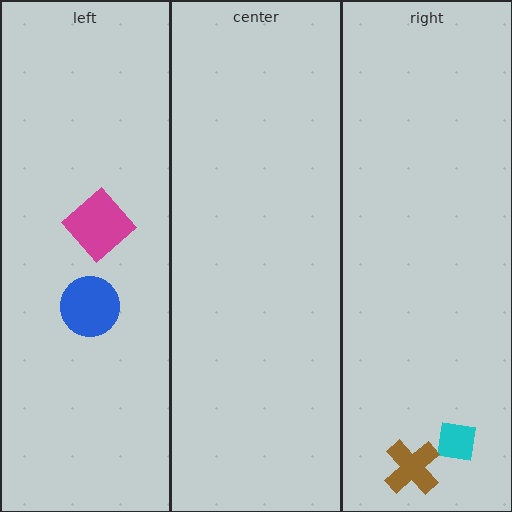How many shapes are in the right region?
2.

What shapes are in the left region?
The magenta diamond, the blue circle.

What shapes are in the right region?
The cyan square, the brown cross.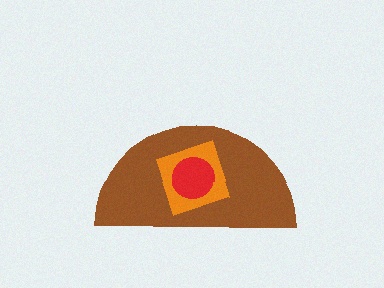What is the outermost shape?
The brown semicircle.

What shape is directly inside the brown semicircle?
The orange diamond.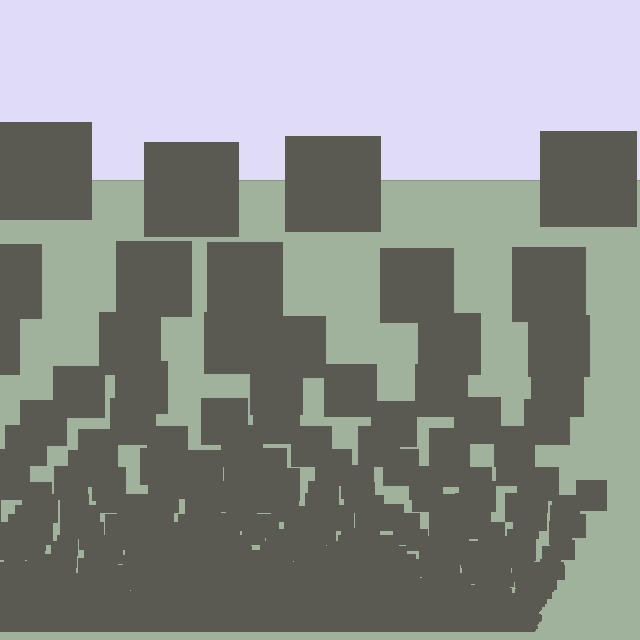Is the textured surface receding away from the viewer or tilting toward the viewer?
The surface appears to tilt toward the viewer. Texture elements get larger and sparser toward the top.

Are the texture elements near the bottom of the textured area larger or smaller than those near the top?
Smaller. The gradient is inverted — elements near the bottom are smaller and denser.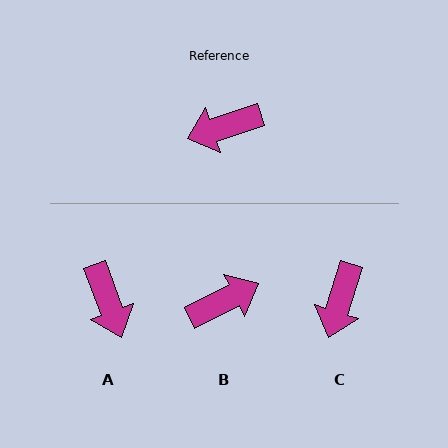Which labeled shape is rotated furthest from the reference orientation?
B, about 171 degrees away.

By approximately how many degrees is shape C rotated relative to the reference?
Approximately 54 degrees counter-clockwise.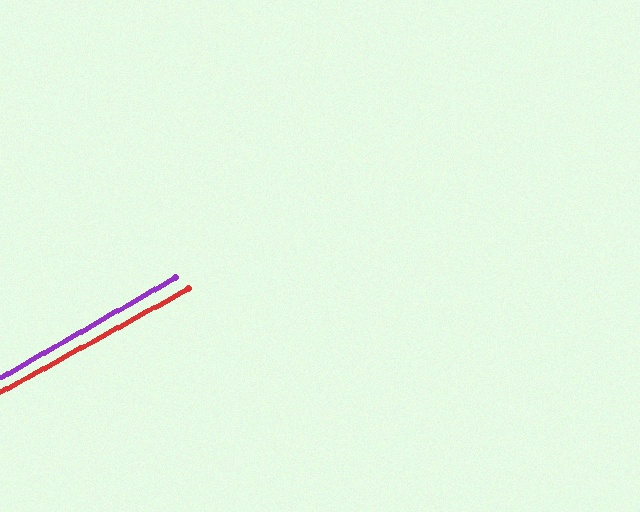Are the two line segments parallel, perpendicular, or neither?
Parallel — their directions differ by only 1.0°.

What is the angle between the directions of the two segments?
Approximately 1 degree.